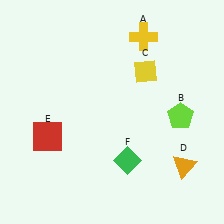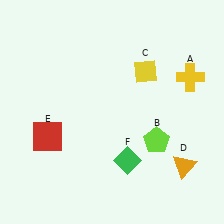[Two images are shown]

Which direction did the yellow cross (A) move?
The yellow cross (A) moved right.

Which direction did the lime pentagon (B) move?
The lime pentagon (B) moved down.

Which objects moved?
The objects that moved are: the yellow cross (A), the lime pentagon (B).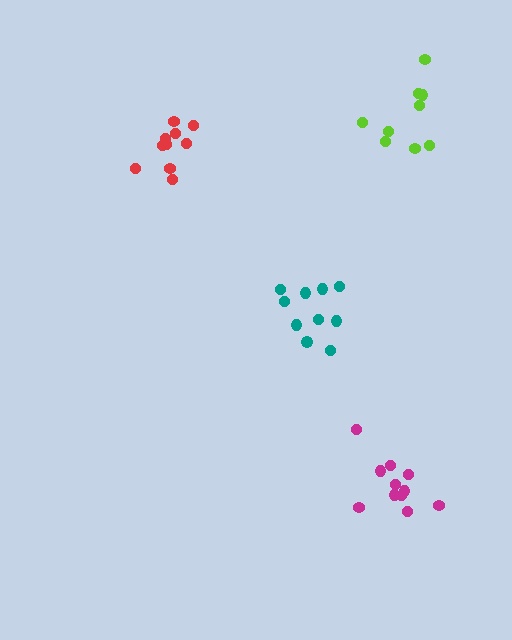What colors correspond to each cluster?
The clusters are colored: lime, teal, magenta, red.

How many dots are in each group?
Group 1: 9 dots, Group 2: 10 dots, Group 3: 11 dots, Group 4: 10 dots (40 total).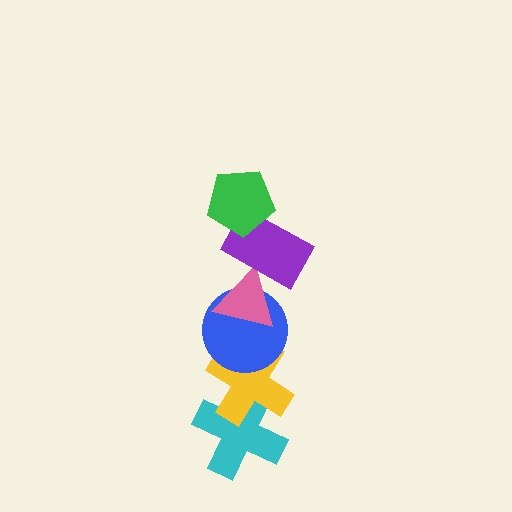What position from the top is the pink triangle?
The pink triangle is 3rd from the top.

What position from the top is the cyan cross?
The cyan cross is 6th from the top.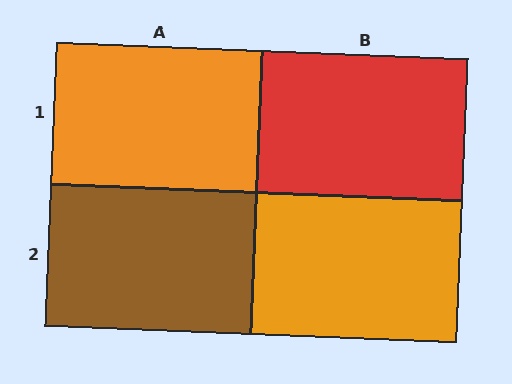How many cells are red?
1 cell is red.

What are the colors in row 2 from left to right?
Brown, orange.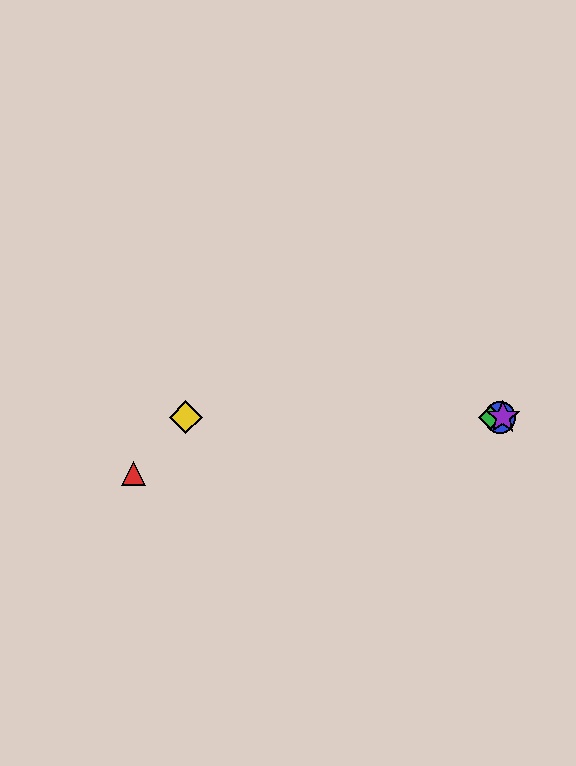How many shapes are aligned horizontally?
4 shapes (the blue circle, the green diamond, the yellow diamond, the purple star) are aligned horizontally.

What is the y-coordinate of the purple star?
The purple star is at y≈417.